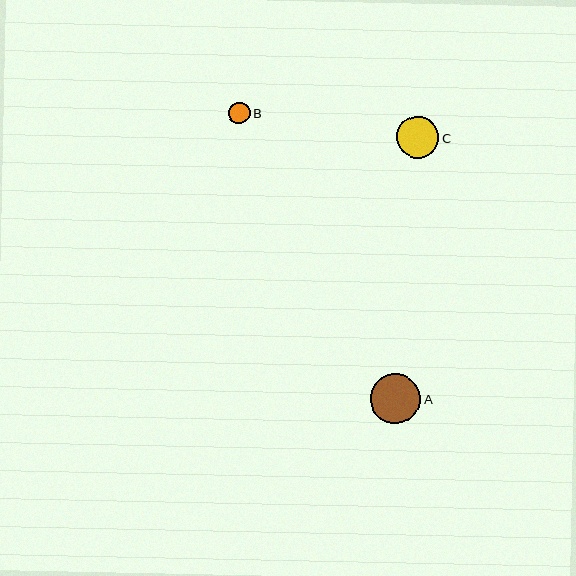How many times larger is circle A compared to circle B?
Circle A is approximately 2.3 times the size of circle B.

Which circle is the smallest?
Circle B is the smallest with a size of approximately 22 pixels.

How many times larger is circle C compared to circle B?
Circle C is approximately 1.9 times the size of circle B.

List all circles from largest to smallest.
From largest to smallest: A, C, B.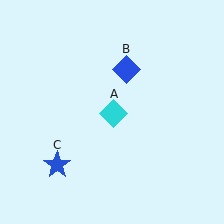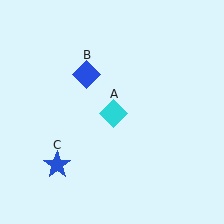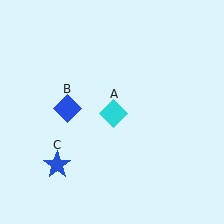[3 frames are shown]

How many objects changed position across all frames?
1 object changed position: blue diamond (object B).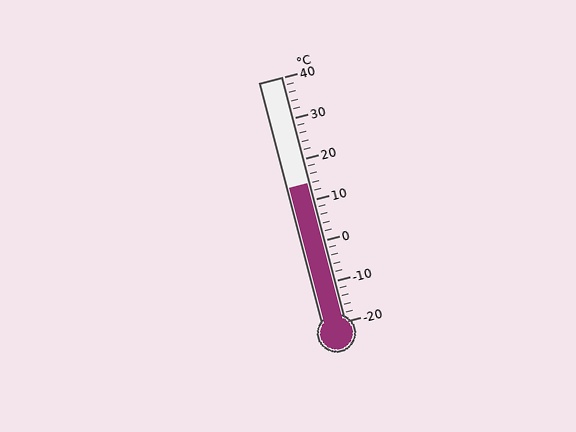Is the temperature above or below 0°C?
The temperature is above 0°C.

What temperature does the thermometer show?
The thermometer shows approximately 14°C.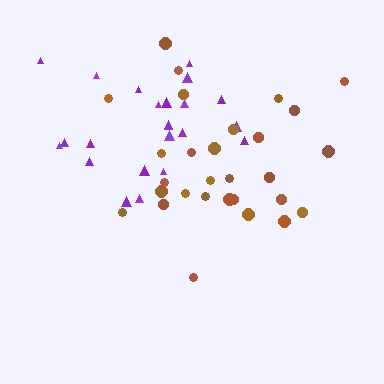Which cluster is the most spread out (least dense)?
Purple.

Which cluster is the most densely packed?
Brown.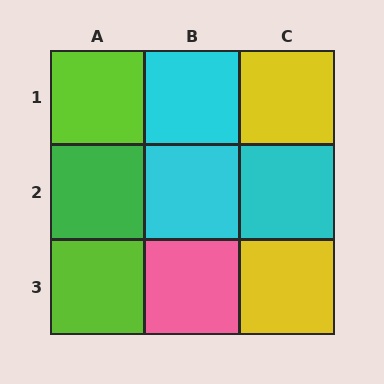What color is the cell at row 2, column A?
Green.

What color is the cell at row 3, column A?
Lime.